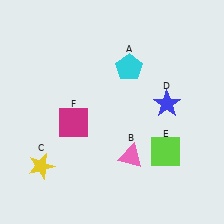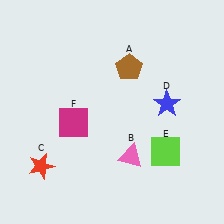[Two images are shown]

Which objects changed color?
A changed from cyan to brown. C changed from yellow to red.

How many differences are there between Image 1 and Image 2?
There are 2 differences between the two images.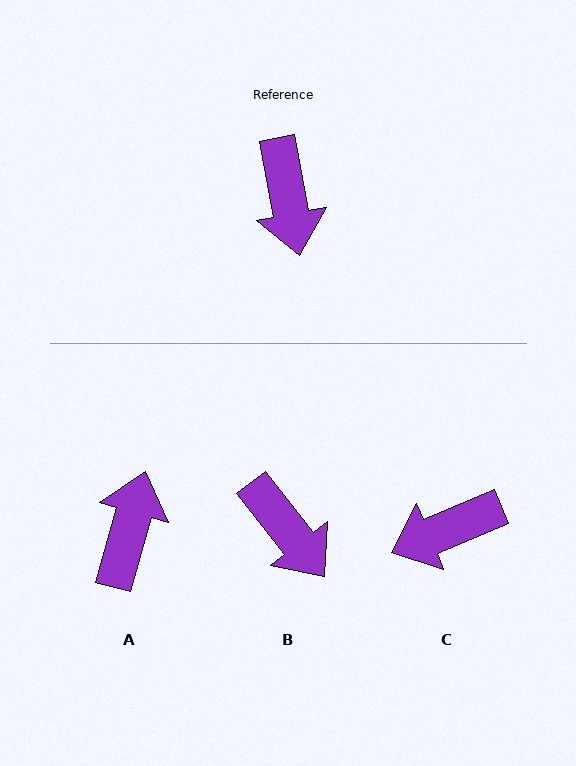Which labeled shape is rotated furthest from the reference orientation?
A, about 153 degrees away.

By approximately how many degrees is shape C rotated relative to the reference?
Approximately 78 degrees clockwise.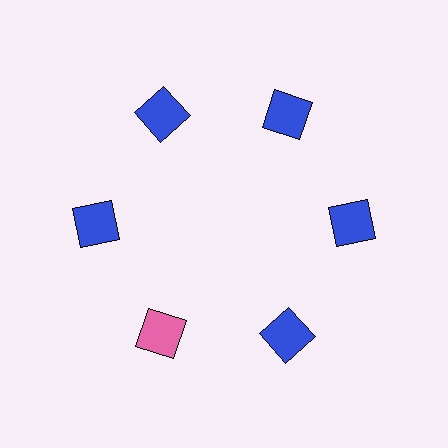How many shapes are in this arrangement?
There are 6 shapes arranged in a ring pattern.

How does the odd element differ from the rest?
It has a different color: pink instead of blue.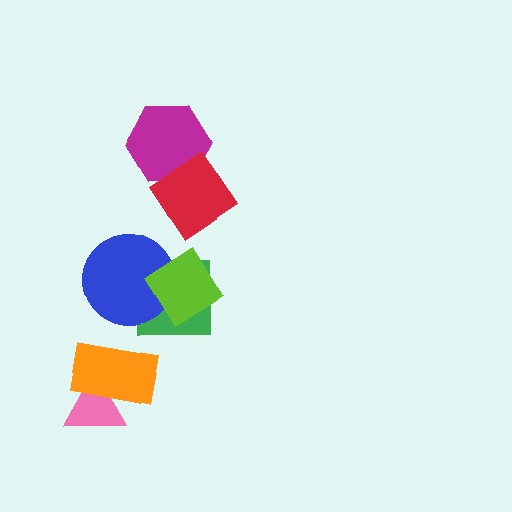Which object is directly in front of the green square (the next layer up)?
The blue circle is directly in front of the green square.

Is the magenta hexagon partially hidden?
Yes, it is partially covered by another shape.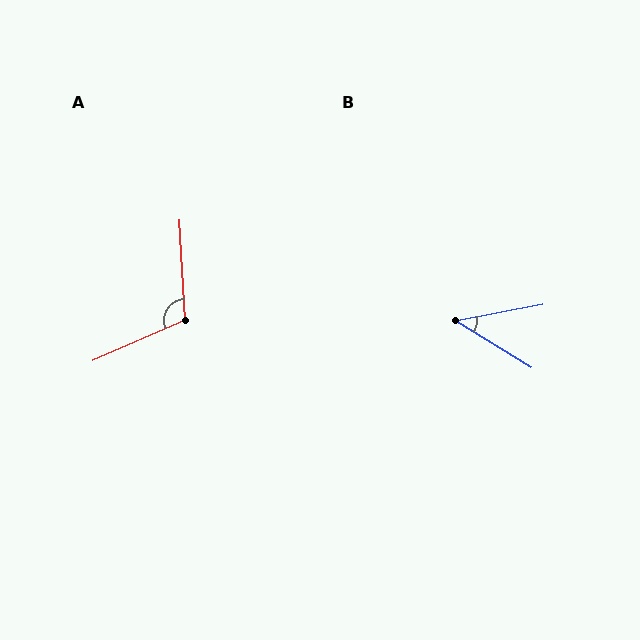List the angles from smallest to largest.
B (42°), A (111°).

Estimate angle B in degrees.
Approximately 42 degrees.